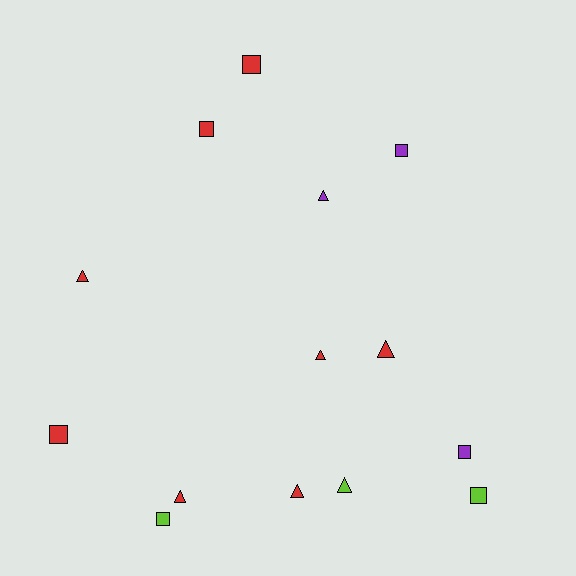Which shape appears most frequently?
Triangle, with 7 objects.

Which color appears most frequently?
Red, with 8 objects.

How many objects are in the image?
There are 14 objects.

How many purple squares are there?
There are 2 purple squares.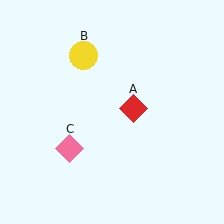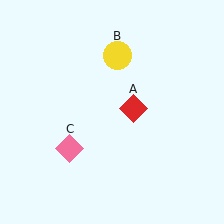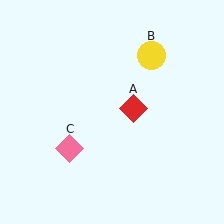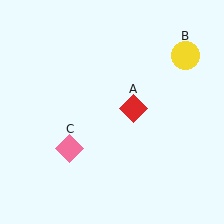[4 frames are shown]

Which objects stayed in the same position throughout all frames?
Red diamond (object A) and pink diamond (object C) remained stationary.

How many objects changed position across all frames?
1 object changed position: yellow circle (object B).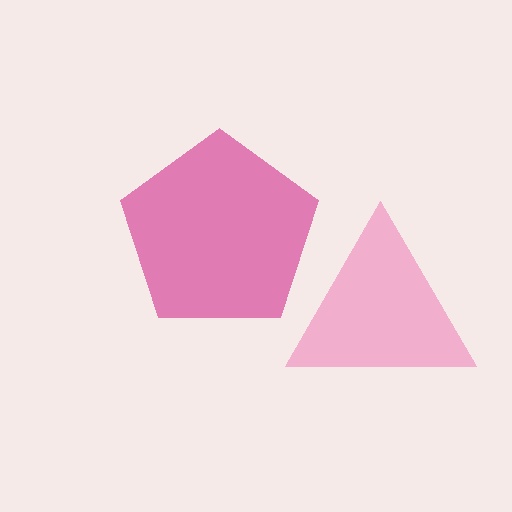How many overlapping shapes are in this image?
There are 2 overlapping shapes in the image.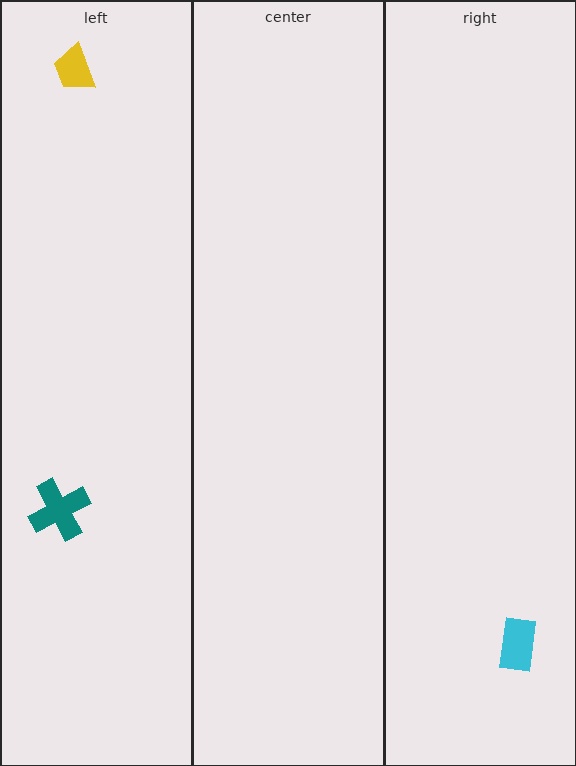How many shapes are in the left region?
2.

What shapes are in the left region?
The teal cross, the yellow trapezoid.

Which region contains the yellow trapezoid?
The left region.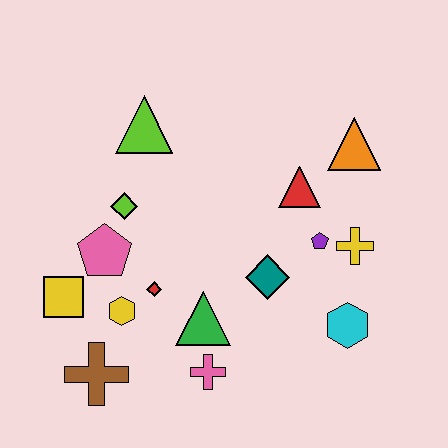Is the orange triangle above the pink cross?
Yes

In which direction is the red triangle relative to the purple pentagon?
The red triangle is above the purple pentagon.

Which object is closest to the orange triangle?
The red triangle is closest to the orange triangle.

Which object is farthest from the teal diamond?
The yellow square is farthest from the teal diamond.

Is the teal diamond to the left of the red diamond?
No